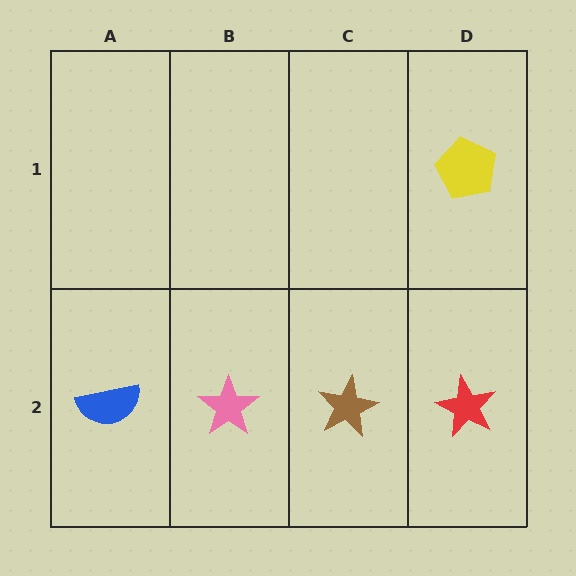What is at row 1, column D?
A yellow pentagon.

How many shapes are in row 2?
4 shapes.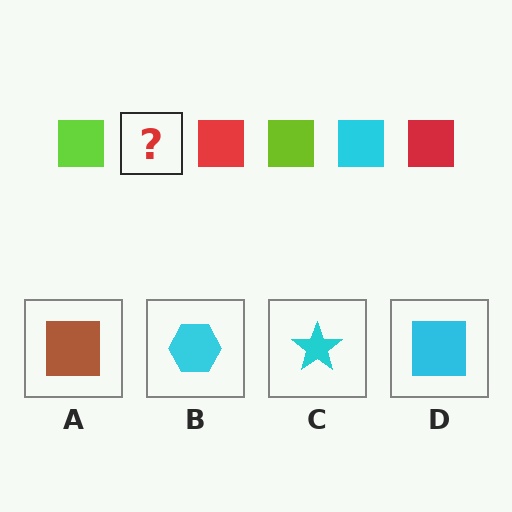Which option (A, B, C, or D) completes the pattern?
D.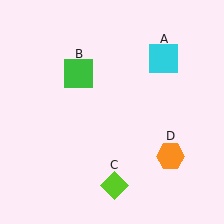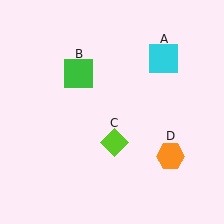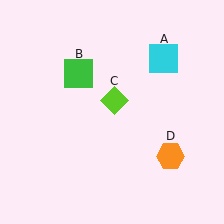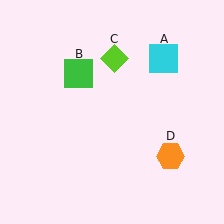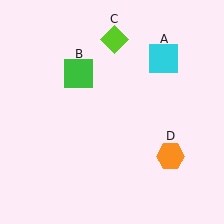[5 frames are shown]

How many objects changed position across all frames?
1 object changed position: lime diamond (object C).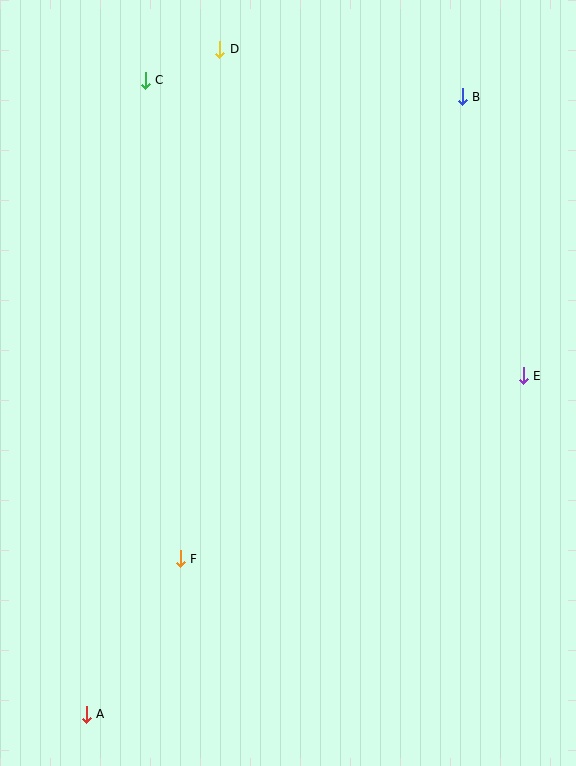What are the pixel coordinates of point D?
Point D is at (220, 49).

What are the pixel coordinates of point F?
Point F is at (180, 559).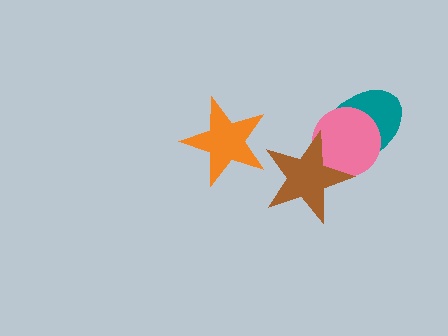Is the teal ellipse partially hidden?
Yes, it is partially covered by another shape.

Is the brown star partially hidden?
No, no other shape covers it.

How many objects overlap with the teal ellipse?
2 objects overlap with the teal ellipse.